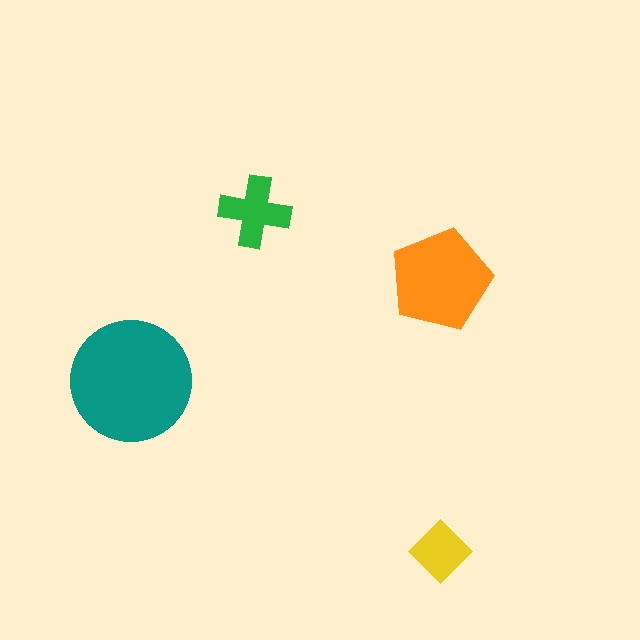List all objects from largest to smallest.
The teal circle, the orange pentagon, the green cross, the yellow diamond.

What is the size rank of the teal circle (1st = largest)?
1st.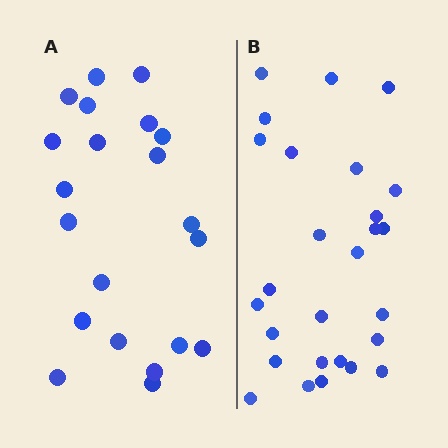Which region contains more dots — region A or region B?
Region B (the right region) has more dots.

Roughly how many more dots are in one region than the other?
Region B has about 6 more dots than region A.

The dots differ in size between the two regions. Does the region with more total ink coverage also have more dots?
No. Region A has more total ink coverage because its dots are larger, but region B actually contains more individual dots. Total area can be misleading — the number of items is what matters here.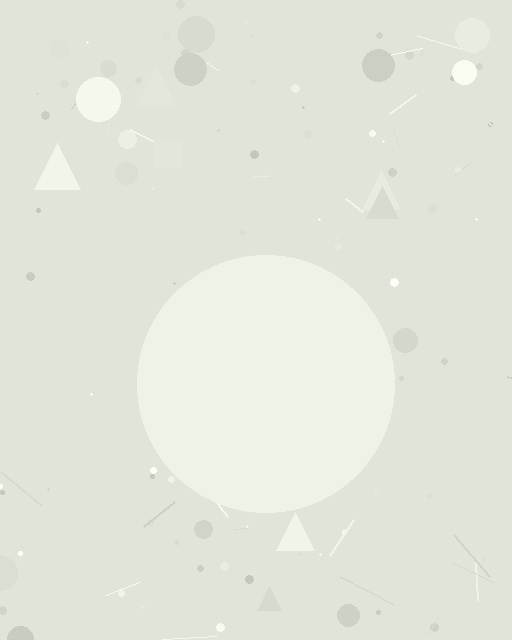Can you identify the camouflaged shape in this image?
The camouflaged shape is a circle.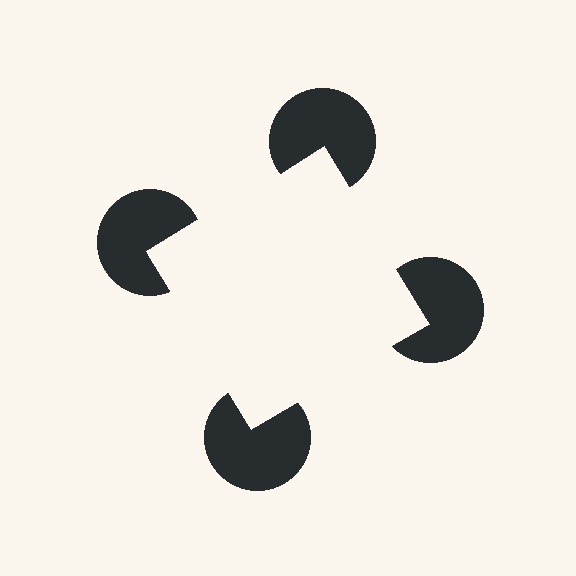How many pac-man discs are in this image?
There are 4 — one at each vertex of the illusory square.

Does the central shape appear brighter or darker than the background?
It typically appears slightly brighter than the background, even though no actual brightness change is drawn.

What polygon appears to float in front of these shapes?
An illusory square — its edges are inferred from the aligned wedge cuts in the pac-man discs, not physically drawn.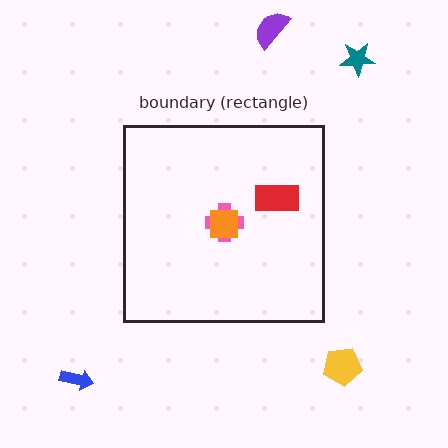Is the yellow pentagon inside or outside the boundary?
Outside.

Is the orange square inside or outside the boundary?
Inside.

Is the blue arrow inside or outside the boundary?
Outside.